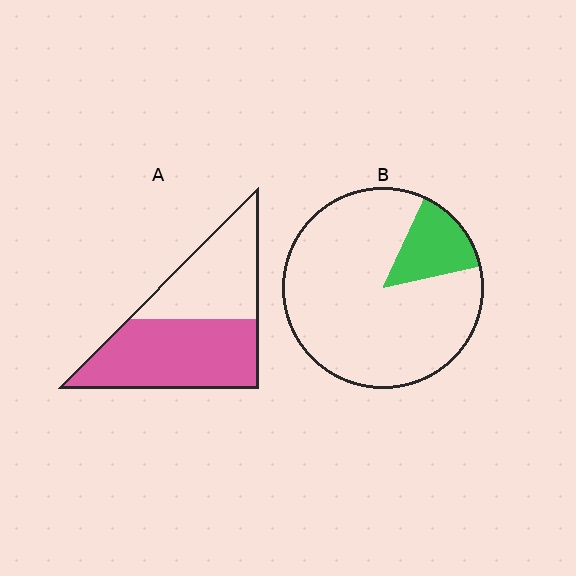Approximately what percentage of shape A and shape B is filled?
A is approximately 55% and B is approximately 15%.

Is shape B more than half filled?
No.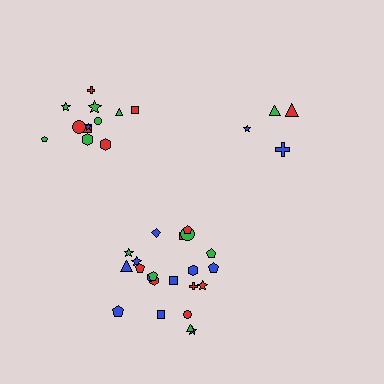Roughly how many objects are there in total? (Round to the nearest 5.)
Roughly 40 objects in total.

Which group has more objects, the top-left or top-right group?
The top-left group.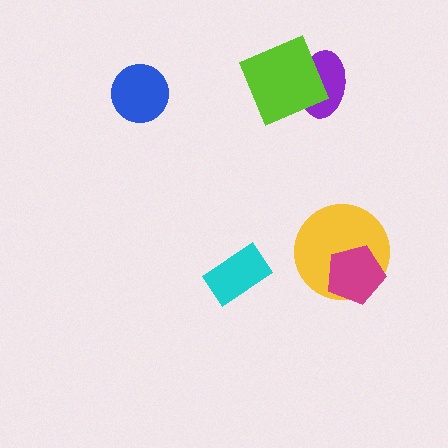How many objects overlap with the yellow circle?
1 object overlaps with the yellow circle.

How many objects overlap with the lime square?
1 object overlaps with the lime square.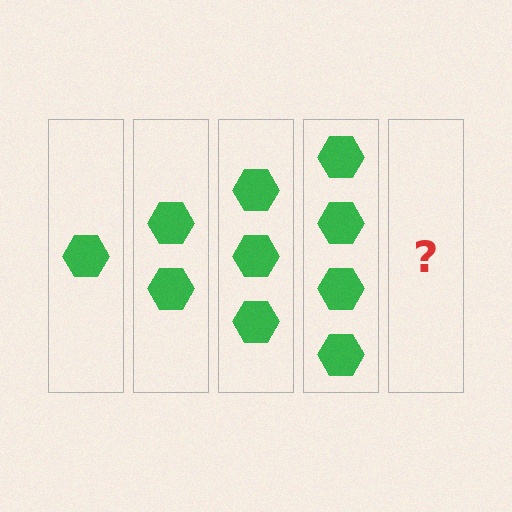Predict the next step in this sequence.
The next step is 5 hexagons.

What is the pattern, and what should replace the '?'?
The pattern is that each step adds one more hexagon. The '?' should be 5 hexagons.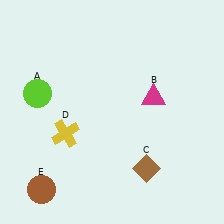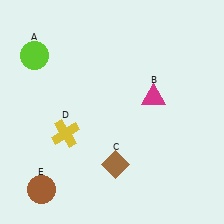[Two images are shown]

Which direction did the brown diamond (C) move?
The brown diamond (C) moved left.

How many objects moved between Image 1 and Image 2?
2 objects moved between the two images.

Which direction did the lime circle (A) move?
The lime circle (A) moved up.